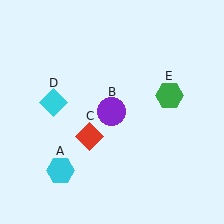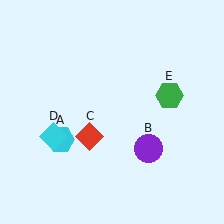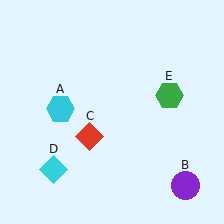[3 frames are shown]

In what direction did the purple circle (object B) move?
The purple circle (object B) moved down and to the right.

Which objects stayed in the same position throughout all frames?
Red diamond (object C) and green hexagon (object E) remained stationary.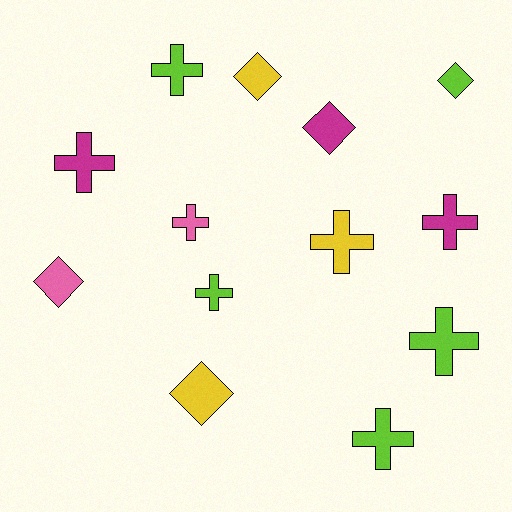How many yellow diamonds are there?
There are 2 yellow diamonds.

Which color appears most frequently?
Lime, with 5 objects.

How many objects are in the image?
There are 13 objects.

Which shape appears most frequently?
Cross, with 8 objects.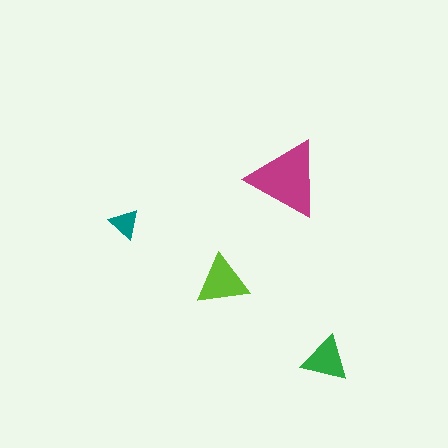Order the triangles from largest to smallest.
the magenta one, the lime one, the green one, the teal one.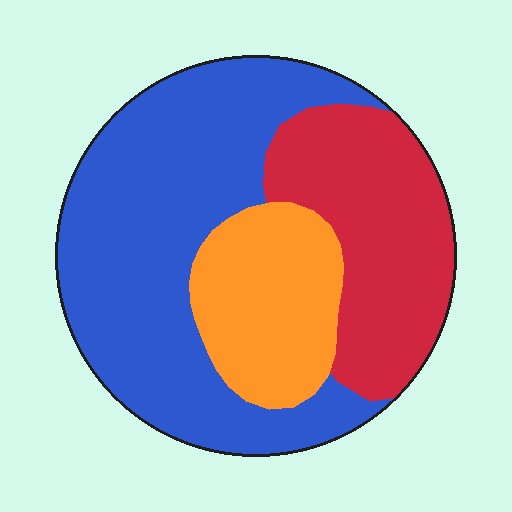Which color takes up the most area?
Blue, at roughly 50%.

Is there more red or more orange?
Red.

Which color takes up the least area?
Orange, at roughly 20%.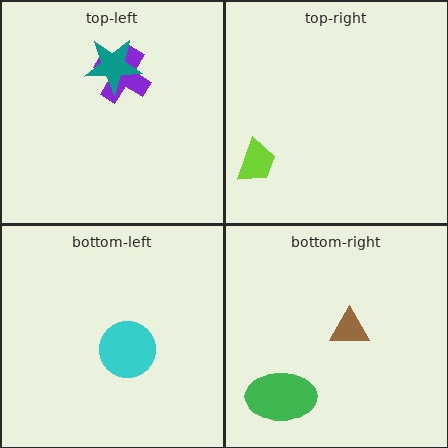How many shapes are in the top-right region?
1.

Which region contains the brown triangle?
The bottom-right region.